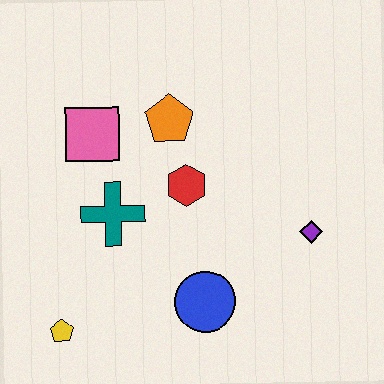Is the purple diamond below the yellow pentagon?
No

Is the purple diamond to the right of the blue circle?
Yes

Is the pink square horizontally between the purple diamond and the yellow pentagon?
Yes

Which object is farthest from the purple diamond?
The yellow pentagon is farthest from the purple diamond.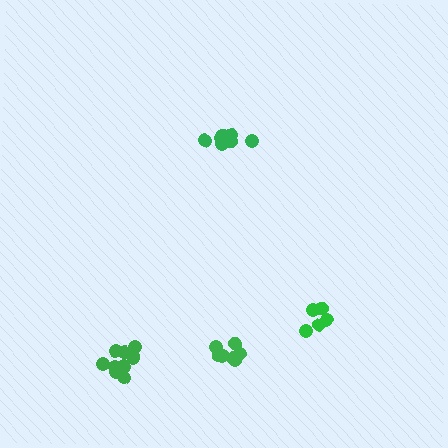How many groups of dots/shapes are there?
There are 4 groups.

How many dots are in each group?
Group 1: 8 dots, Group 2: 8 dots, Group 3: 9 dots, Group 4: 5 dots (30 total).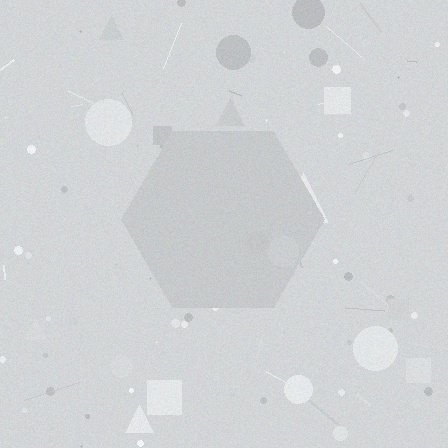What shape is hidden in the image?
A hexagon is hidden in the image.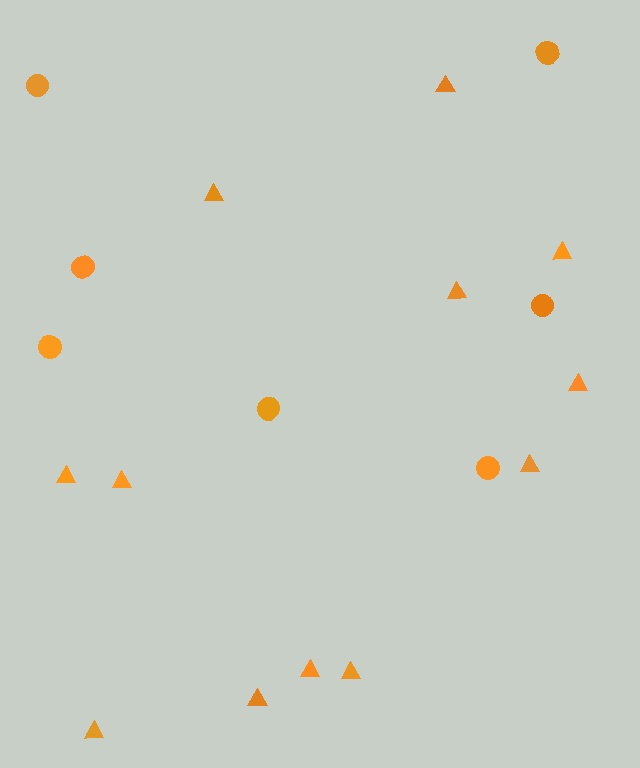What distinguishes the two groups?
There are 2 groups: one group of circles (7) and one group of triangles (12).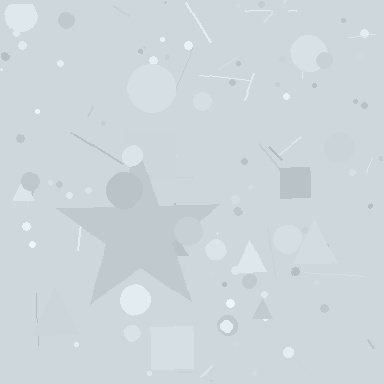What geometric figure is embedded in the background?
A star is embedded in the background.